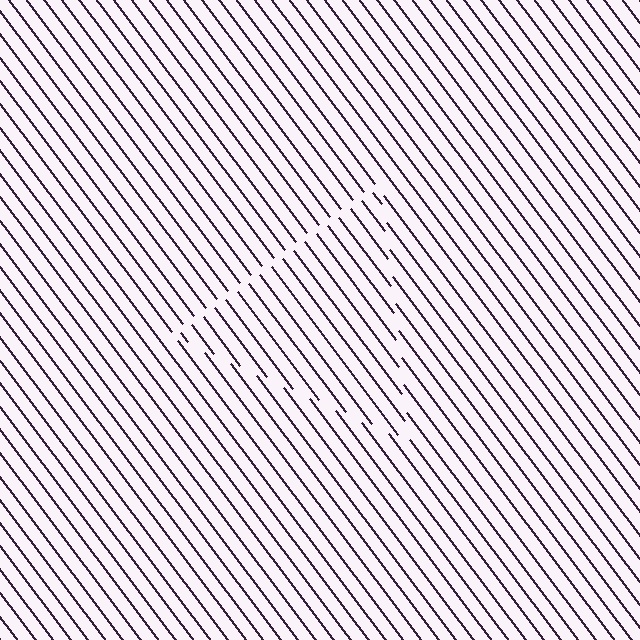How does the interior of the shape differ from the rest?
The interior of the shape contains the same grating, shifted by half a period — the contour is defined by the phase discontinuity where line-ends from the inner and outer gratings abut.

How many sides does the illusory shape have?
3 sides — the line-ends trace a triangle.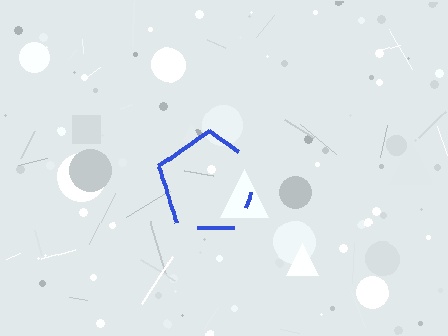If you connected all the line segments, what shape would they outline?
They would outline a pentagon.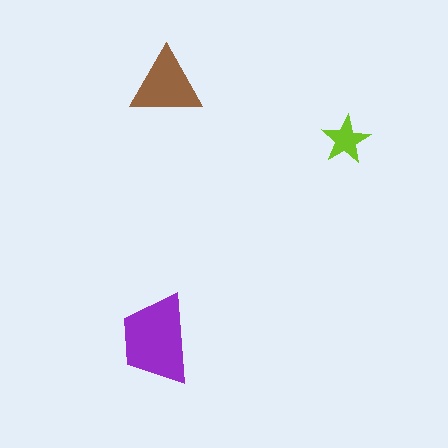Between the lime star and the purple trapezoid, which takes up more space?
The purple trapezoid.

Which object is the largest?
The purple trapezoid.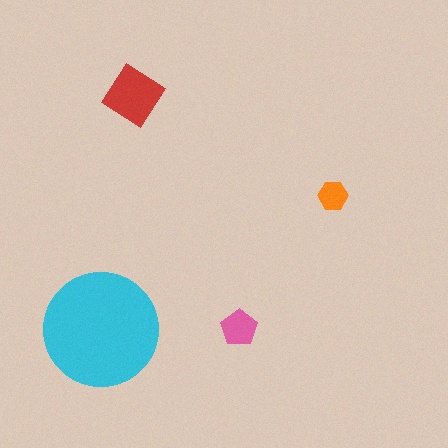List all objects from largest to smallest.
The cyan circle, the red diamond, the pink pentagon, the orange hexagon.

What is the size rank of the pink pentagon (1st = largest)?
3rd.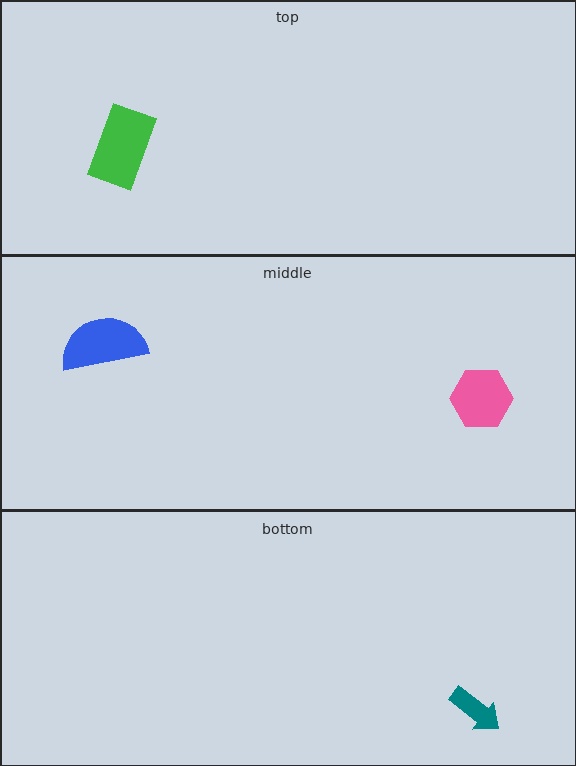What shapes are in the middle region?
The blue semicircle, the pink hexagon.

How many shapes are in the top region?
1.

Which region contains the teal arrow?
The bottom region.